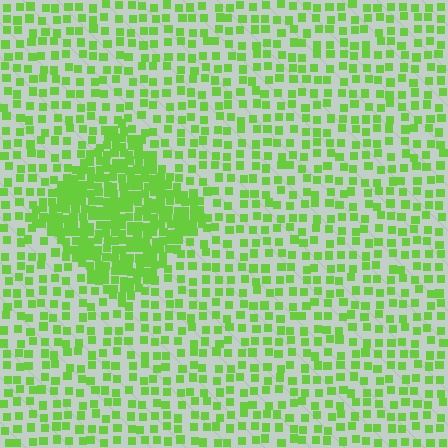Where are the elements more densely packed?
The elements are more densely packed inside the diamond boundary.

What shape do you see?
I see a diamond.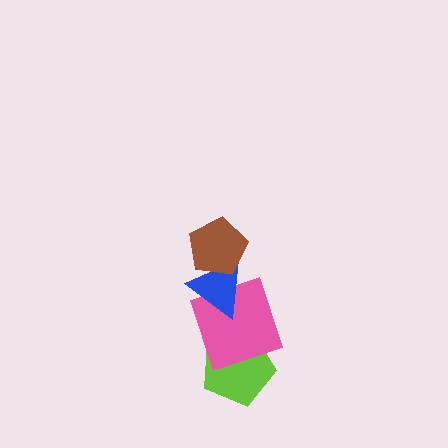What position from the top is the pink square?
The pink square is 3rd from the top.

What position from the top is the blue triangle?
The blue triangle is 2nd from the top.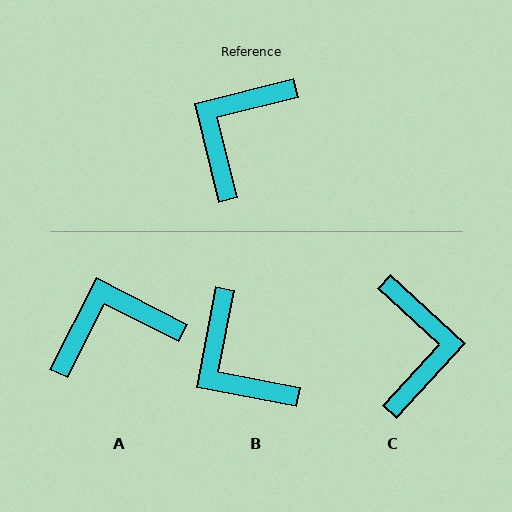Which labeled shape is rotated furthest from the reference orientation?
C, about 146 degrees away.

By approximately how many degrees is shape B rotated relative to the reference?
Approximately 65 degrees counter-clockwise.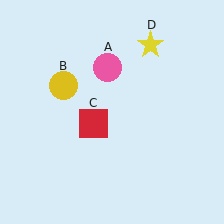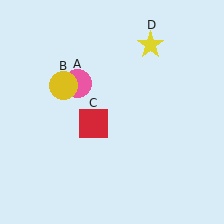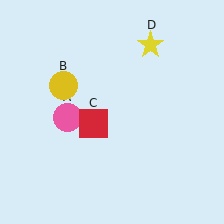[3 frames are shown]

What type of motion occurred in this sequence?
The pink circle (object A) rotated counterclockwise around the center of the scene.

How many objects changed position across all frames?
1 object changed position: pink circle (object A).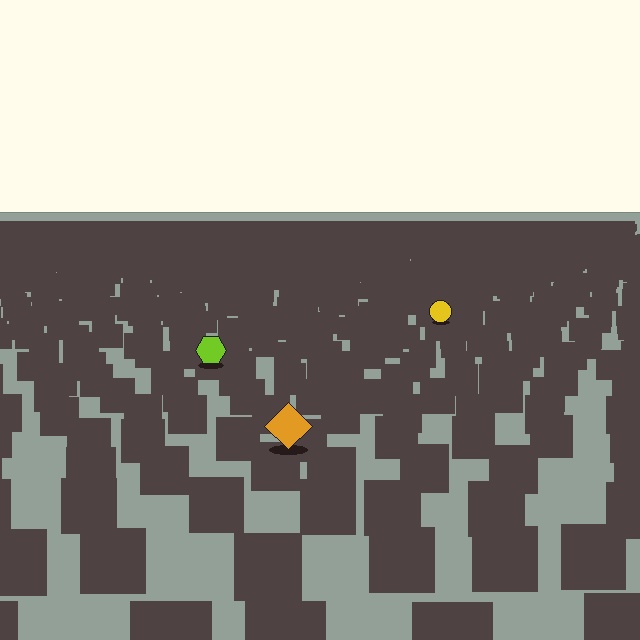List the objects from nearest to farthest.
From nearest to farthest: the orange diamond, the lime hexagon, the yellow circle.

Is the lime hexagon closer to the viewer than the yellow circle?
Yes. The lime hexagon is closer — you can tell from the texture gradient: the ground texture is coarser near it.